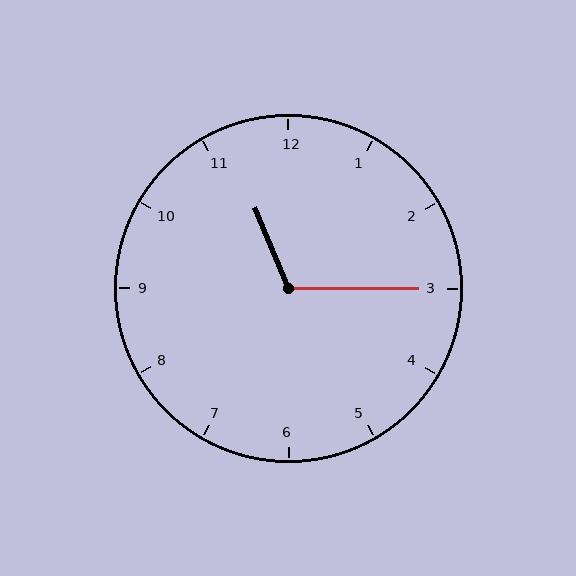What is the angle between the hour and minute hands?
Approximately 112 degrees.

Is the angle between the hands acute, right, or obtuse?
It is obtuse.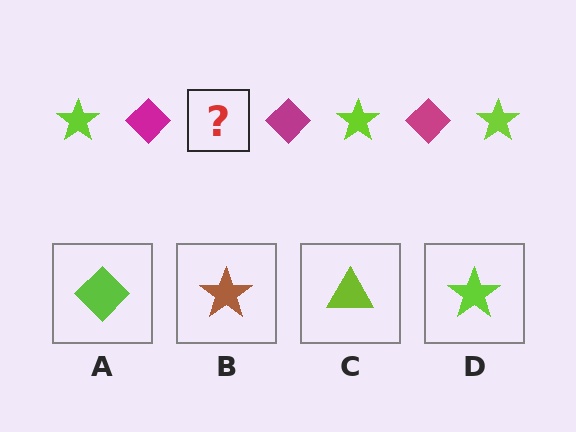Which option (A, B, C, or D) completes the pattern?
D.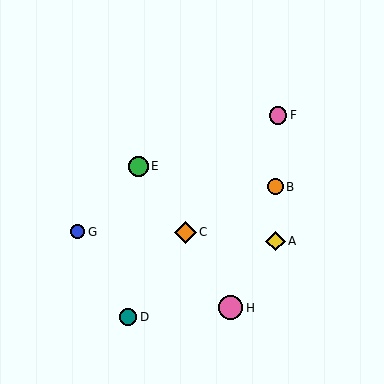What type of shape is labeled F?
Shape F is a pink circle.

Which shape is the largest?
The pink circle (labeled H) is the largest.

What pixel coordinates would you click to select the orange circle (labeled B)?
Click at (275, 187) to select the orange circle B.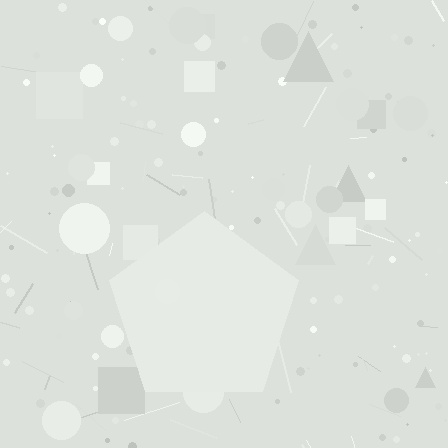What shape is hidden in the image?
A pentagon is hidden in the image.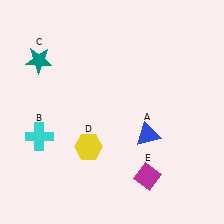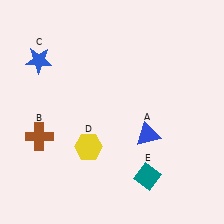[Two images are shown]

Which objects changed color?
B changed from cyan to brown. C changed from teal to blue. E changed from magenta to teal.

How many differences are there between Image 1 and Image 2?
There are 3 differences between the two images.